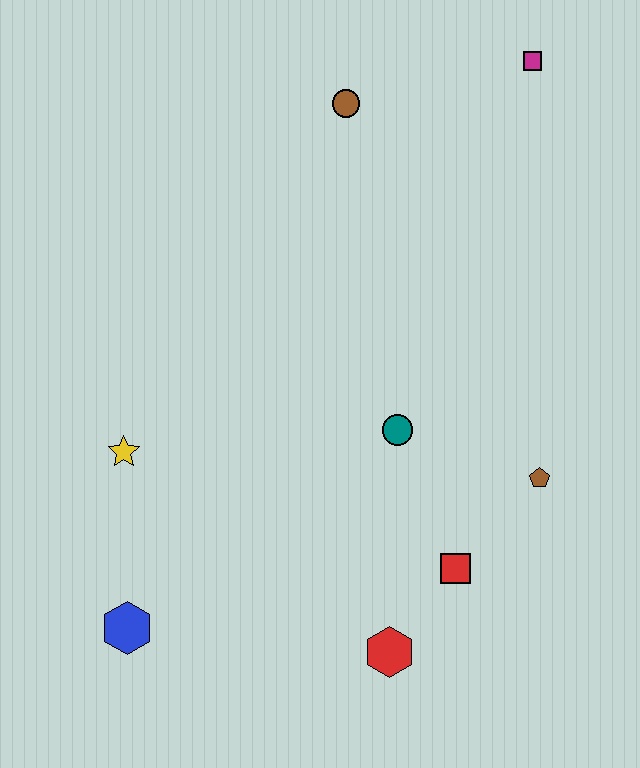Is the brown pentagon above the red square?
Yes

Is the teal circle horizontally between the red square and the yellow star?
Yes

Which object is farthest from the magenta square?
The blue hexagon is farthest from the magenta square.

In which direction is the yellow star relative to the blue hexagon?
The yellow star is above the blue hexagon.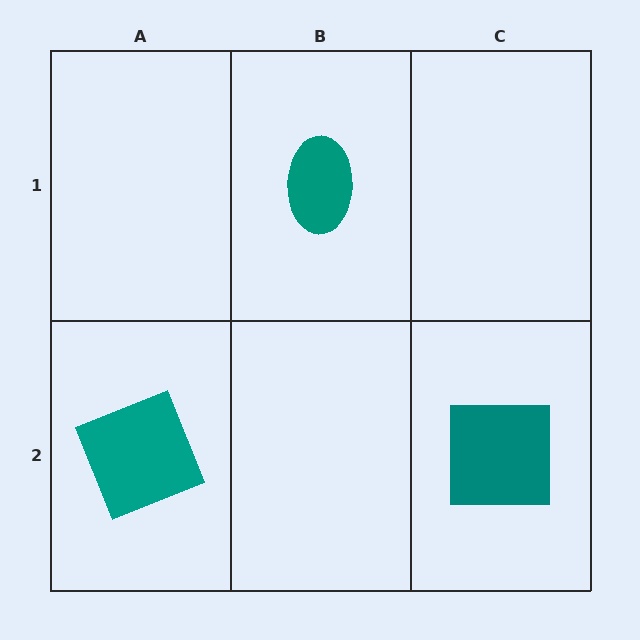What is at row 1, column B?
A teal ellipse.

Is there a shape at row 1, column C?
No, that cell is empty.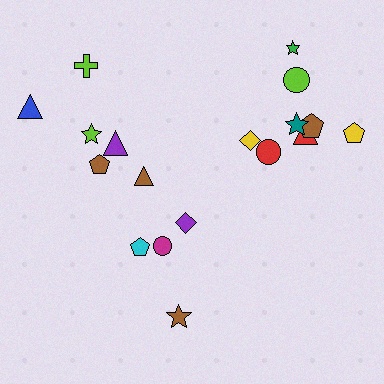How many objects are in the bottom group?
There are 4 objects.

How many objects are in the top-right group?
There are 8 objects.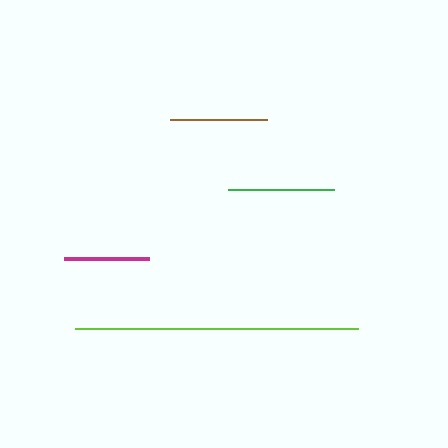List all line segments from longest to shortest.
From longest to shortest: lime, green, brown, magenta.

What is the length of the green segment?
The green segment is approximately 106 pixels long.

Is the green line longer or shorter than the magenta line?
The green line is longer than the magenta line.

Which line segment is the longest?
The lime line is the longest at approximately 283 pixels.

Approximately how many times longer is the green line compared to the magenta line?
The green line is approximately 1.2 times the length of the magenta line.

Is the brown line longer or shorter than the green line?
The green line is longer than the brown line.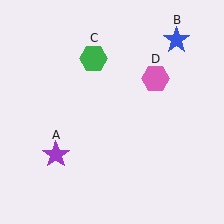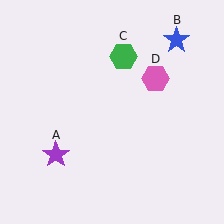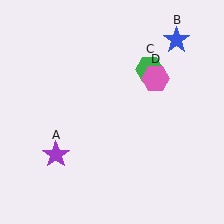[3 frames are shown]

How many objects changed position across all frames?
1 object changed position: green hexagon (object C).